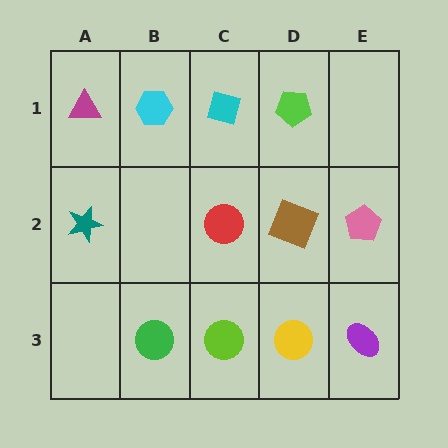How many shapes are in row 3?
4 shapes.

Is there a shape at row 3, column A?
No, that cell is empty.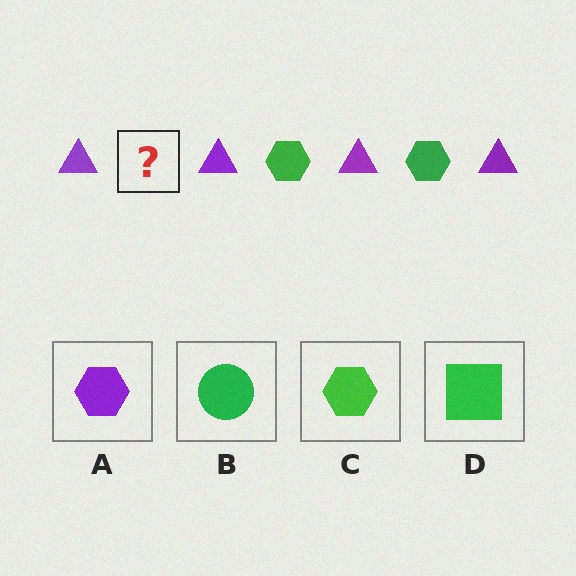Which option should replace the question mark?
Option C.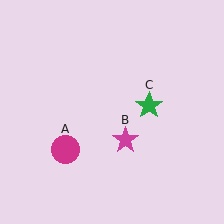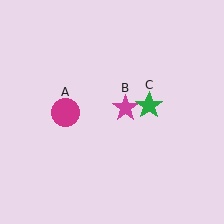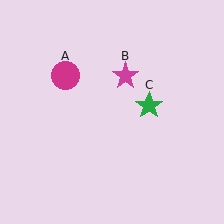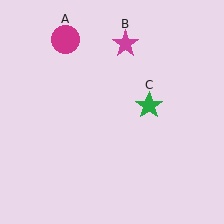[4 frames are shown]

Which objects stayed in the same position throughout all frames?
Green star (object C) remained stationary.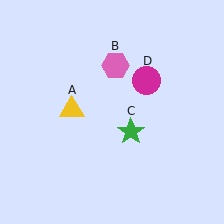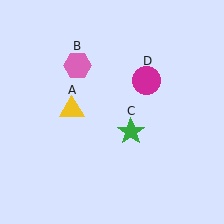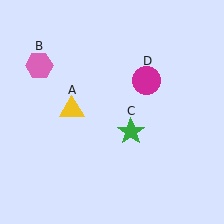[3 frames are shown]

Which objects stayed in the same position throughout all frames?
Yellow triangle (object A) and green star (object C) and magenta circle (object D) remained stationary.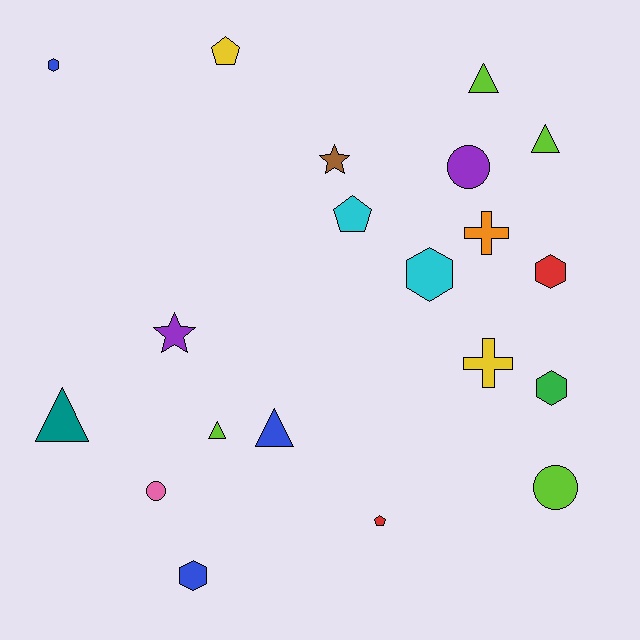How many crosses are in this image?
There are 2 crosses.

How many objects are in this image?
There are 20 objects.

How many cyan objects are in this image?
There are 2 cyan objects.